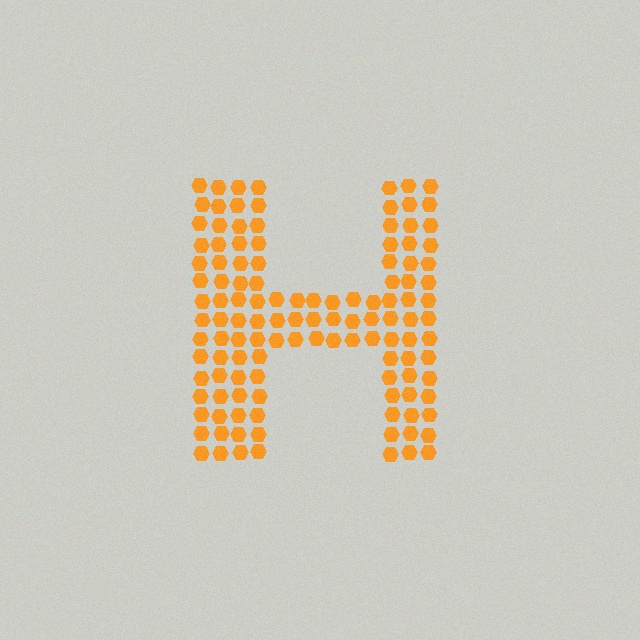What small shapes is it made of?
It is made of small hexagons.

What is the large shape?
The large shape is the letter H.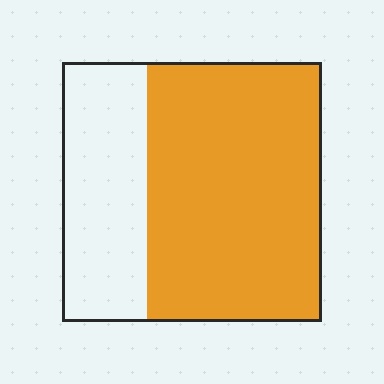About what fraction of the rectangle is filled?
About two thirds (2/3).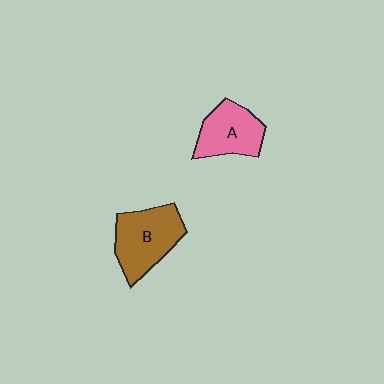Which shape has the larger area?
Shape B (brown).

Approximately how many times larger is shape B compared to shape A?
Approximately 1.2 times.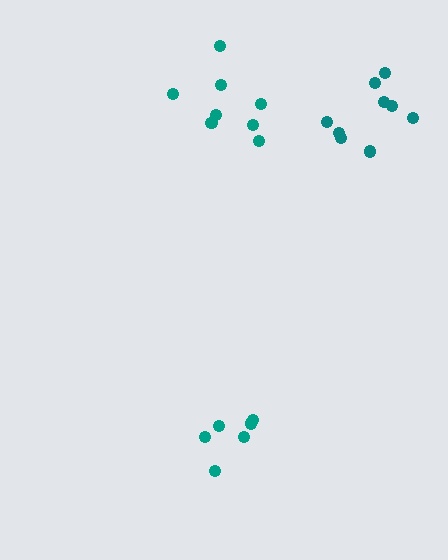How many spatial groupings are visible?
There are 3 spatial groupings.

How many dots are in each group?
Group 1: 6 dots, Group 2: 8 dots, Group 3: 9 dots (23 total).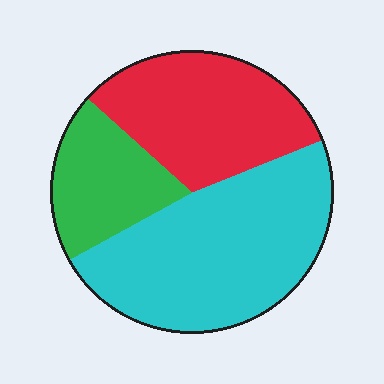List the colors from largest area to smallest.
From largest to smallest: cyan, red, green.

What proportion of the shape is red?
Red takes up about one third (1/3) of the shape.